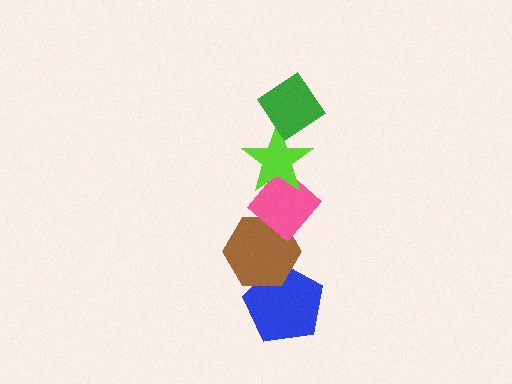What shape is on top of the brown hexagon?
The pink diamond is on top of the brown hexagon.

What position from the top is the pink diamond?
The pink diamond is 3rd from the top.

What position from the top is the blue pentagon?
The blue pentagon is 5th from the top.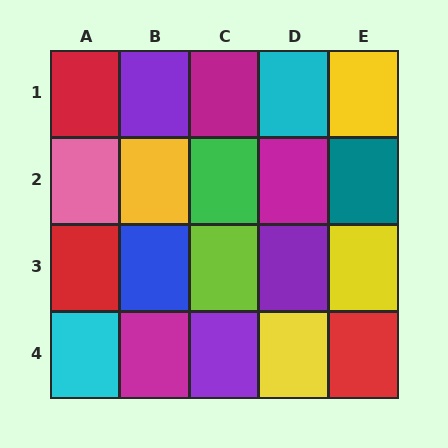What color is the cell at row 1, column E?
Yellow.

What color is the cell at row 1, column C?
Magenta.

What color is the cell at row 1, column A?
Red.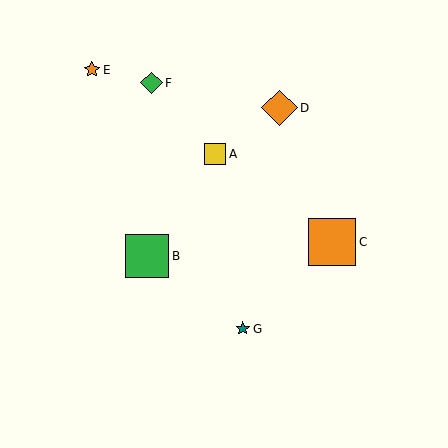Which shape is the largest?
The orange square (labeled C) is the largest.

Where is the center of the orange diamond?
The center of the orange diamond is at (280, 108).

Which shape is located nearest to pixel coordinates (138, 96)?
The green diamond (labeled F) at (151, 83) is nearest to that location.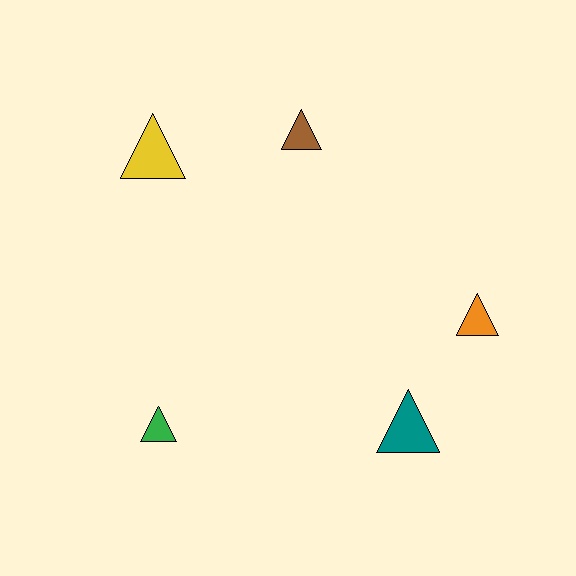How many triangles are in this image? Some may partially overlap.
There are 5 triangles.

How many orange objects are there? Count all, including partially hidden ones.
There is 1 orange object.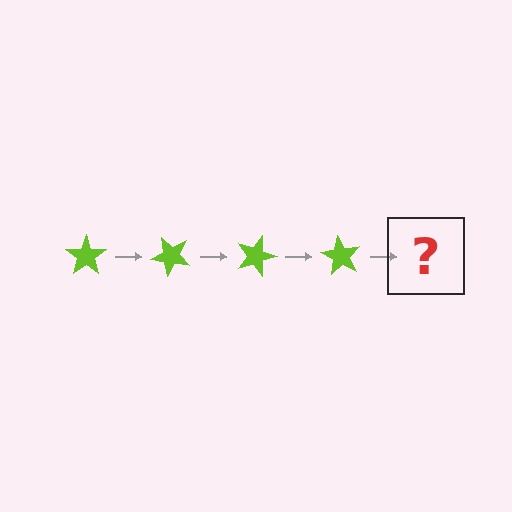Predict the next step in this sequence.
The next step is a lime star rotated 180 degrees.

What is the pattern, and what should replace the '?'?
The pattern is that the star rotates 45 degrees each step. The '?' should be a lime star rotated 180 degrees.